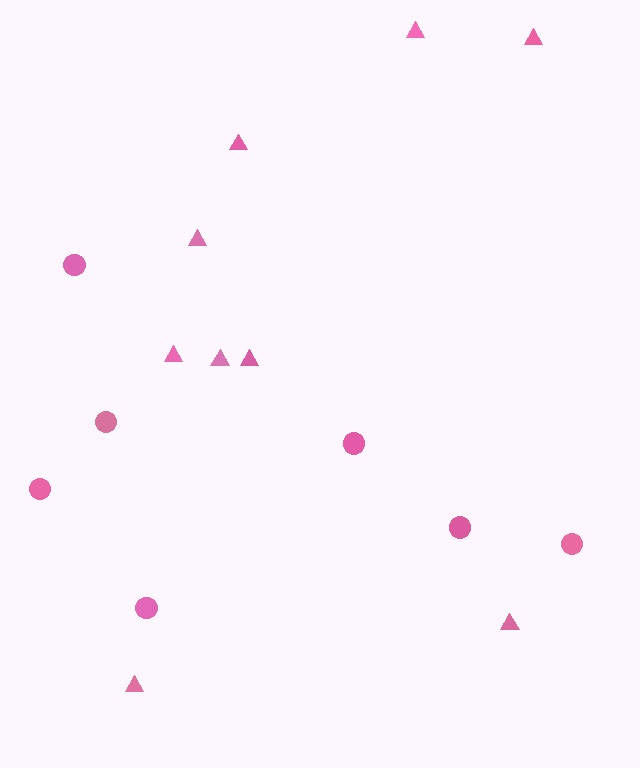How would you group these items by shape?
There are 2 groups: one group of triangles (9) and one group of circles (7).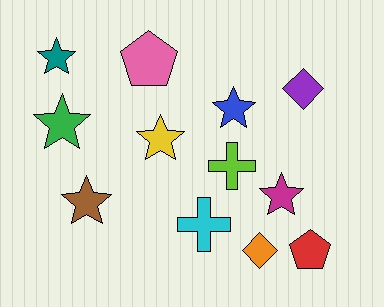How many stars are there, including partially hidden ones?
There are 6 stars.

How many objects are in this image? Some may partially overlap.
There are 12 objects.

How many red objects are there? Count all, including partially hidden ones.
There is 1 red object.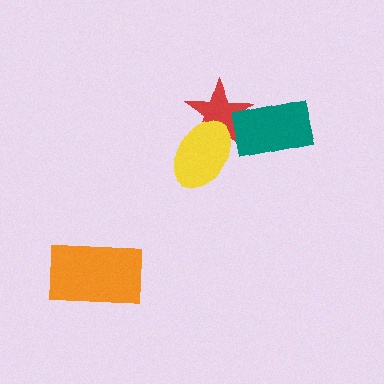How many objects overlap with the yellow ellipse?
1 object overlaps with the yellow ellipse.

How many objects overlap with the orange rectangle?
0 objects overlap with the orange rectangle.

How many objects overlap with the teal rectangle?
1 object overlaps with the teal rectangle.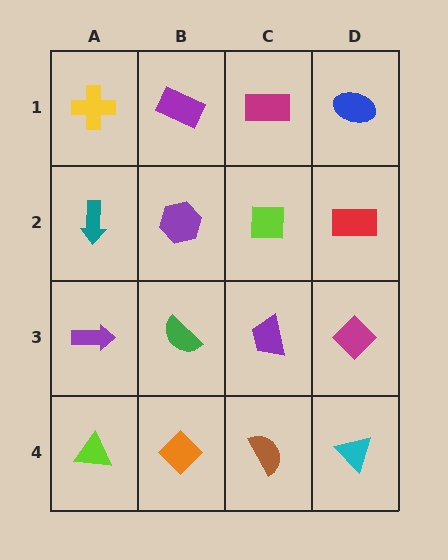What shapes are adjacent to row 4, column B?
A green semicircle (row 3, column B), a lime triangle (row 4, column A), a brown semicircle (row 4, column C).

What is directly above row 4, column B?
A green semicircle.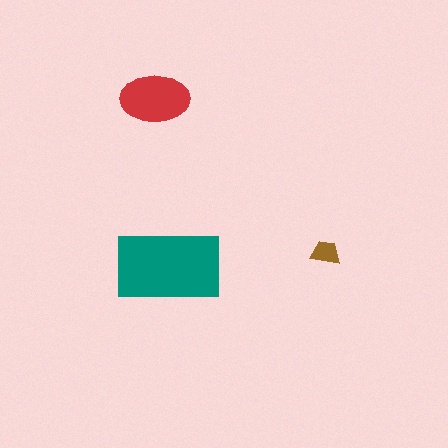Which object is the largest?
The teal rectangle.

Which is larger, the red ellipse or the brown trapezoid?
The red ellipse.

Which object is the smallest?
The brown trapezoid.